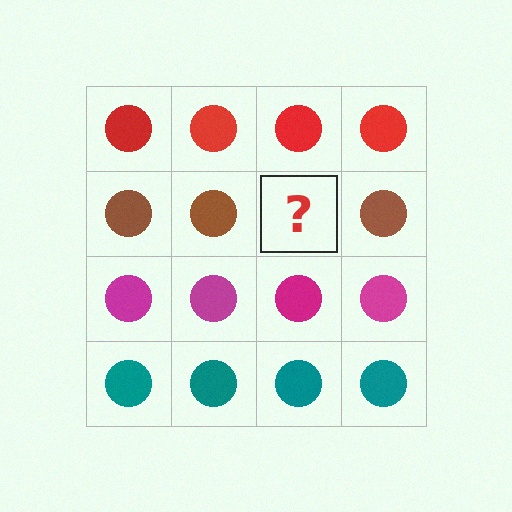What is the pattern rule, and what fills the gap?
The rule is that each row has a consistent color. The gap should be filled with a brown circle.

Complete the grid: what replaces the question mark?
The question mark should be replaced with a brown circle.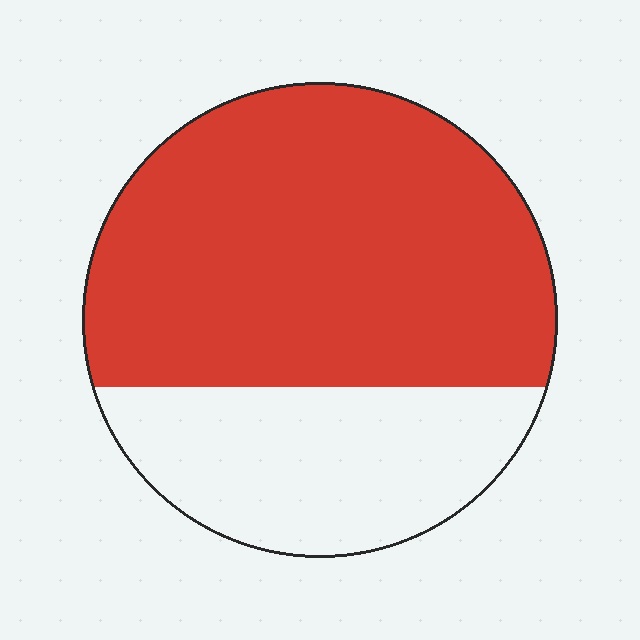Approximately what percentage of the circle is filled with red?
Approximately 70%.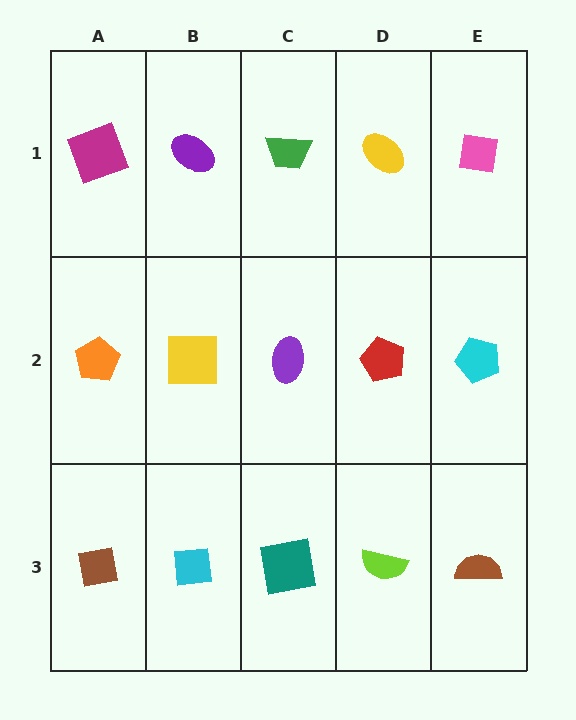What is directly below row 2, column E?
A brown semicircle.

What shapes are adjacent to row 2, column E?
A pink square (row 1, column E), a brown semicircle (row 3, column E), a red pentagon (row 2, column D).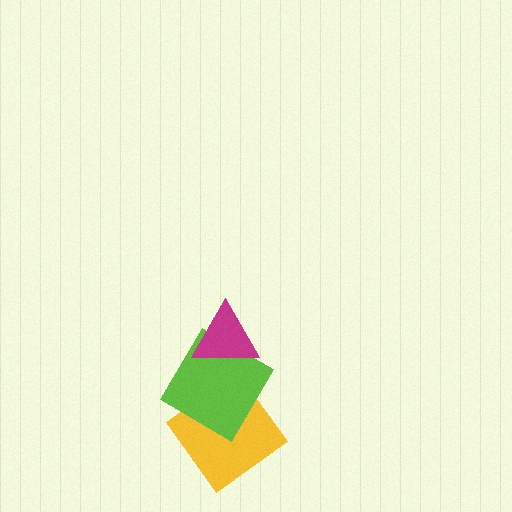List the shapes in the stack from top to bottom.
From top to bottom: the magenta triangle, the lime diamond, the yellow diamond.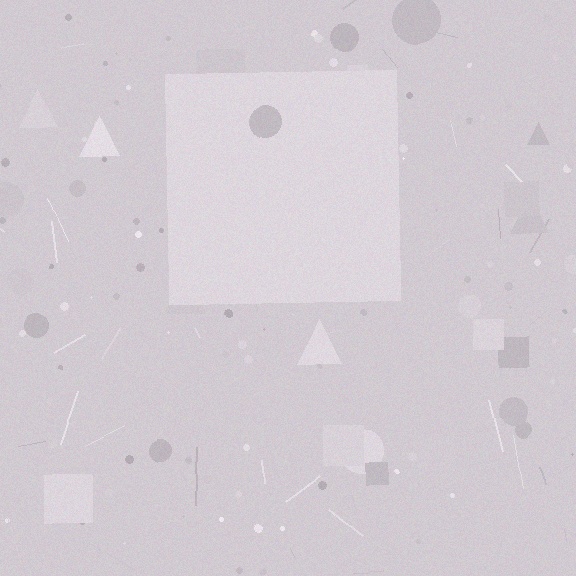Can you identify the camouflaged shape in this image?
The camouflaged shape is a square.